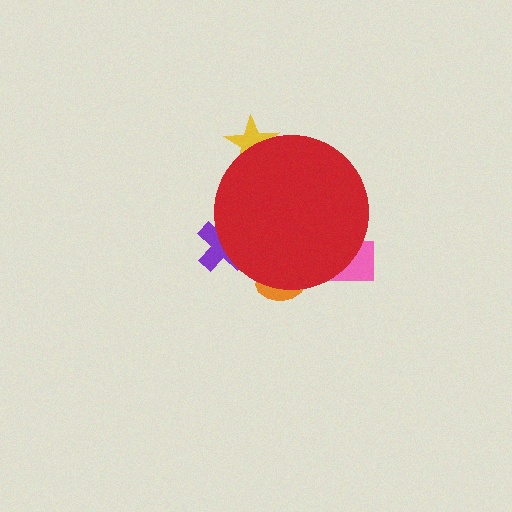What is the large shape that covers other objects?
A red circle.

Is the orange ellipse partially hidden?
Yes, the orange ellipse is partially hidden behind the red circle.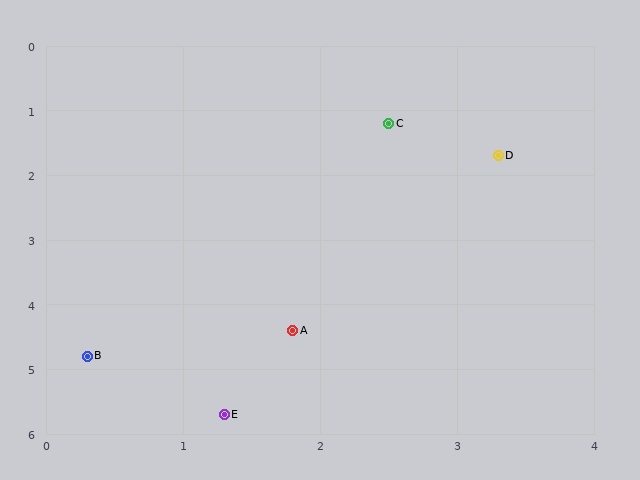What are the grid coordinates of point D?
Point D is at approximately (3.3, 1.7).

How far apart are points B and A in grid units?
Points B and A are about 1.6 grid units apart.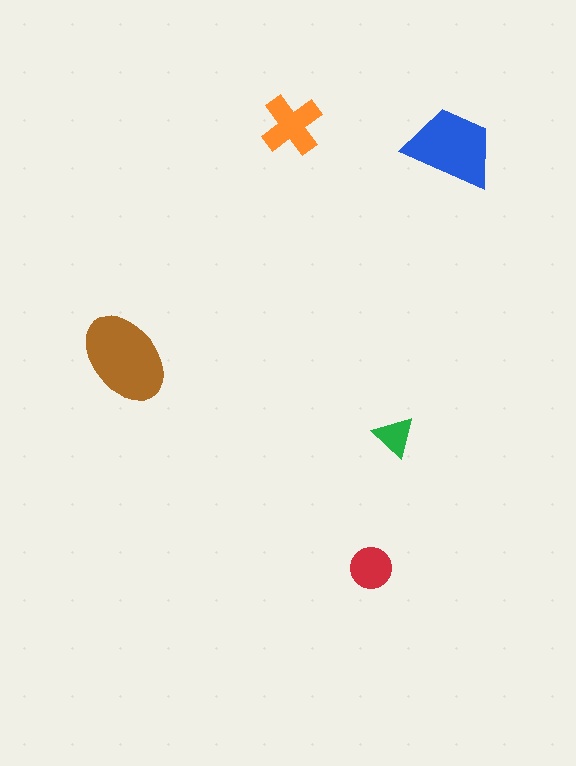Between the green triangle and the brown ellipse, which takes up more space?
The brown ellipse.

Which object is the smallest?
The green triangle.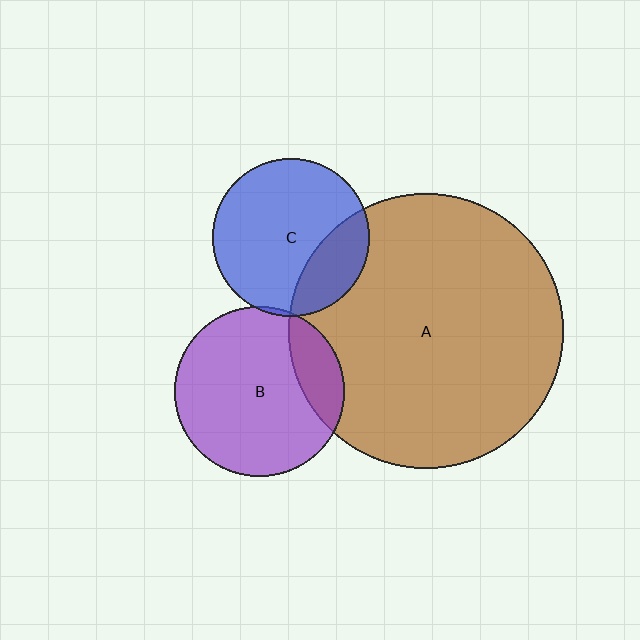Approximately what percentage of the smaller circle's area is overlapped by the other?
Approximately 25%.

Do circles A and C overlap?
Yes.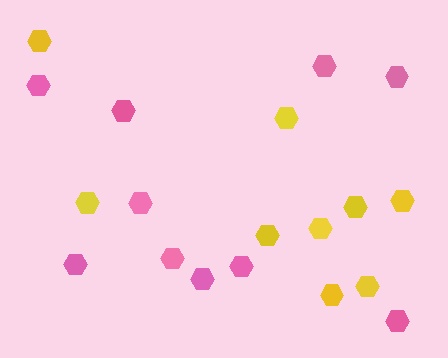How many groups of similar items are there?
There are 2 groups: one group of pink hexagons (10) and one group of yellow hexagons (9).